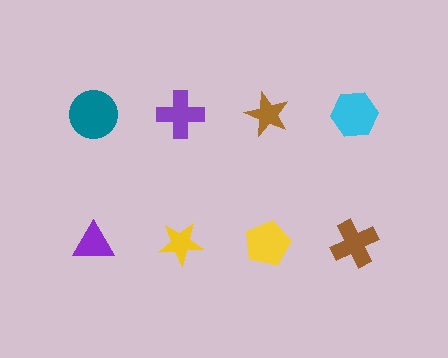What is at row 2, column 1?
A purple triangle.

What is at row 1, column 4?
A cyan hexagon.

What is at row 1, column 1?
A teal circle.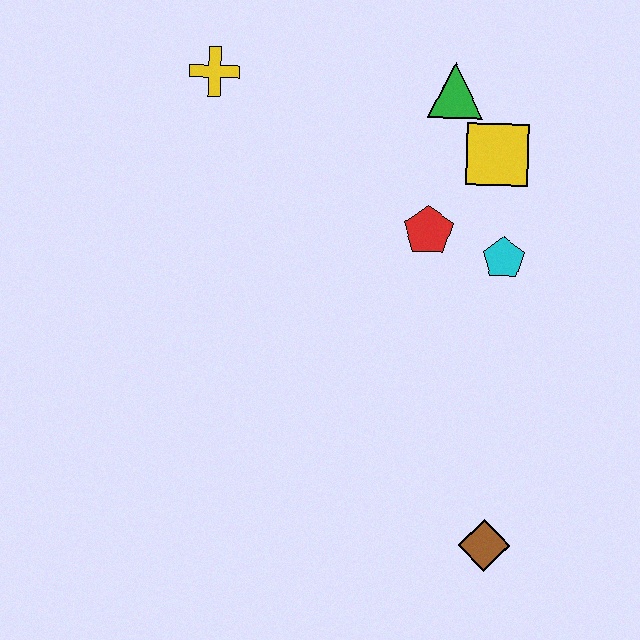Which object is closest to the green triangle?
The yellow square is closest to the green triangle.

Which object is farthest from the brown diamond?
The yellow cross is farthest from the brown diamond.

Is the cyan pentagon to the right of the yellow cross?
Yes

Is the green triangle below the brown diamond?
No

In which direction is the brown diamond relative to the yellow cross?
The brown diamond is below the yellow cross.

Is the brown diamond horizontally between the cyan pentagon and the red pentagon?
Yes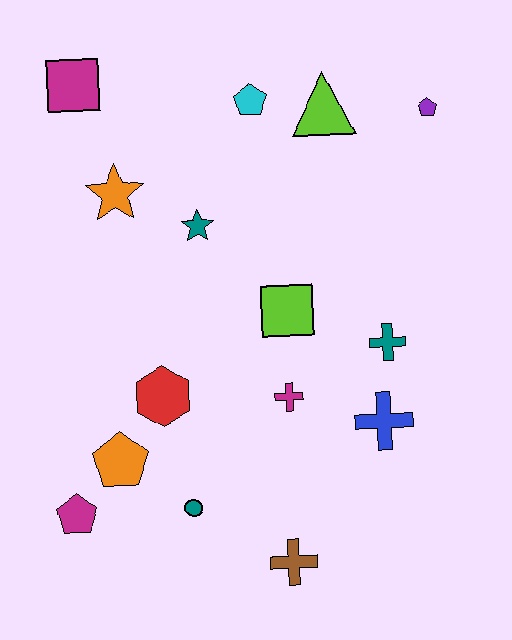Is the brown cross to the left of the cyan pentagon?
No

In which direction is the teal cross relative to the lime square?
The teal cross is to the right of the lime square.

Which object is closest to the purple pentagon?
The lime triangle is closest to the purple pentagon.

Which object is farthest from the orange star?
The brown cross is farthest from the orange star.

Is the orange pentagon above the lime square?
No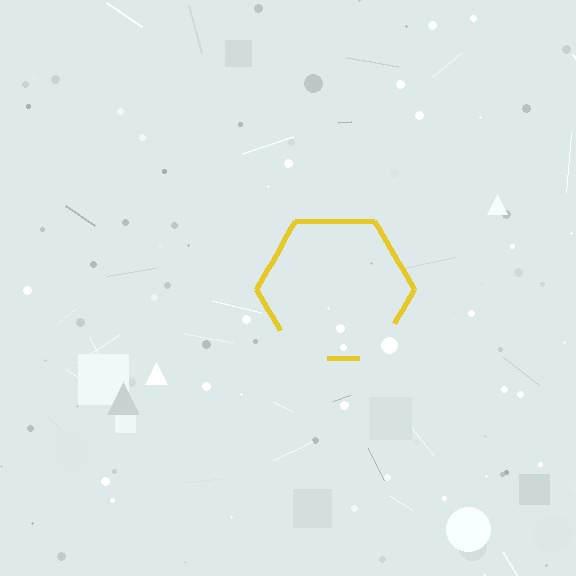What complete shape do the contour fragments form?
The contour fragments form a hexagon.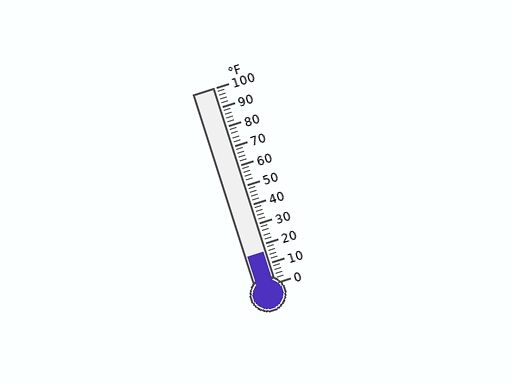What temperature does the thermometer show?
The thermometer shows approximately 16°F.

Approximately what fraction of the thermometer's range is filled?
The thermometer is filled to approximately 15% of its range.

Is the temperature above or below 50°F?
The temperature is below 50°F.